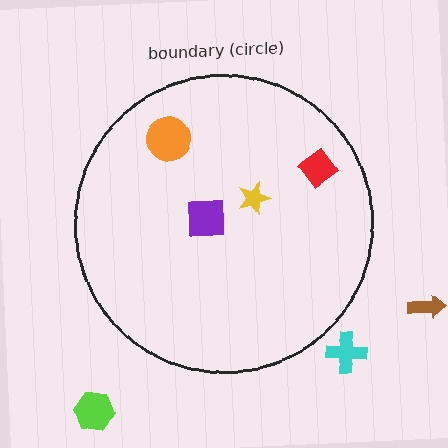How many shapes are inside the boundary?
4 inside, 3 outside.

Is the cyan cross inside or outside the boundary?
Outside.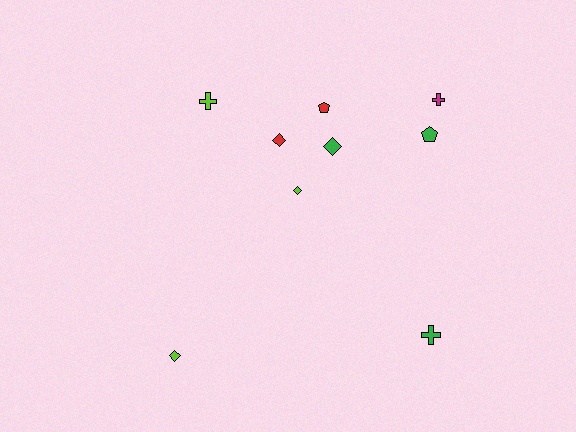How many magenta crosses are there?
There is 1 magenta cross.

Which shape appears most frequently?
Diamond, with 4 objects.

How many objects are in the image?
There are 9 objects.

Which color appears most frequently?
Green, with 3 objects.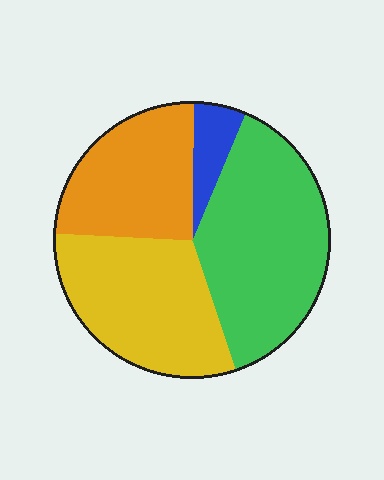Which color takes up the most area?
Green, at roughly 40%.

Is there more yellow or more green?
Green.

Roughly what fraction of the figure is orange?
Orange covers roughly 25% of the figure.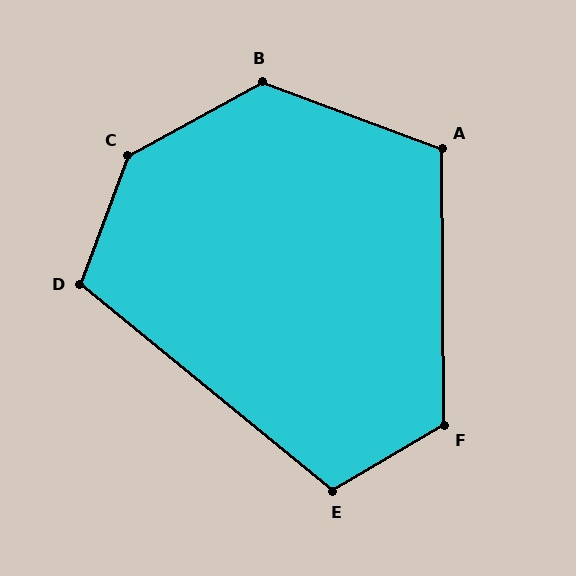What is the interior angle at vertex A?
Approximately 111 degrees (obtuse).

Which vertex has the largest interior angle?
C, at approximately 139 degrees.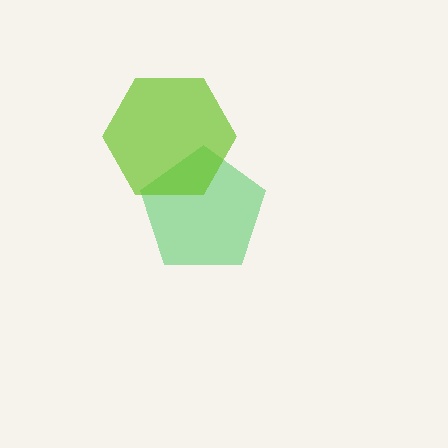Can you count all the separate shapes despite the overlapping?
Yes, there are 2 separate shapes.